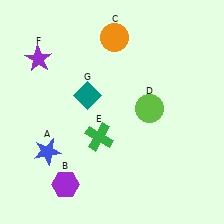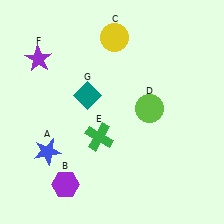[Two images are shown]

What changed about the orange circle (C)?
In Image 1, C is orange. In Image 2, it changed to yellow.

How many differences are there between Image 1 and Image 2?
There is 1 difference between the two images.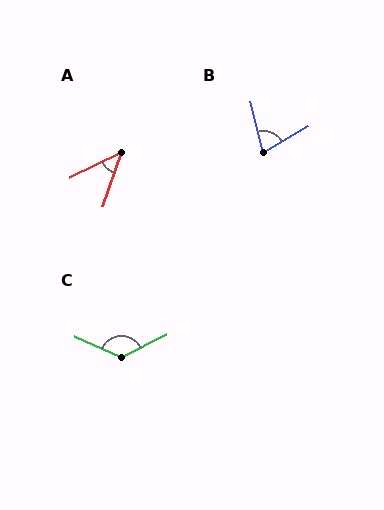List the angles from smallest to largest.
A (46°), B (73°), C (129°).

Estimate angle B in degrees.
Approximately 73 degrees.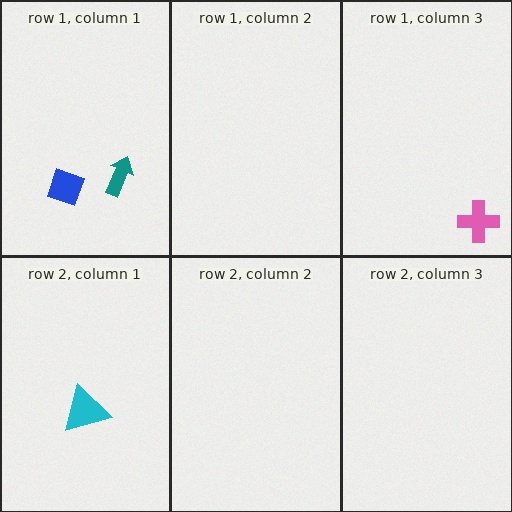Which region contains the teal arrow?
The row 1, column 1 region.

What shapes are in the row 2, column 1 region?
The cyan triangle.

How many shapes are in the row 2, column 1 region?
1.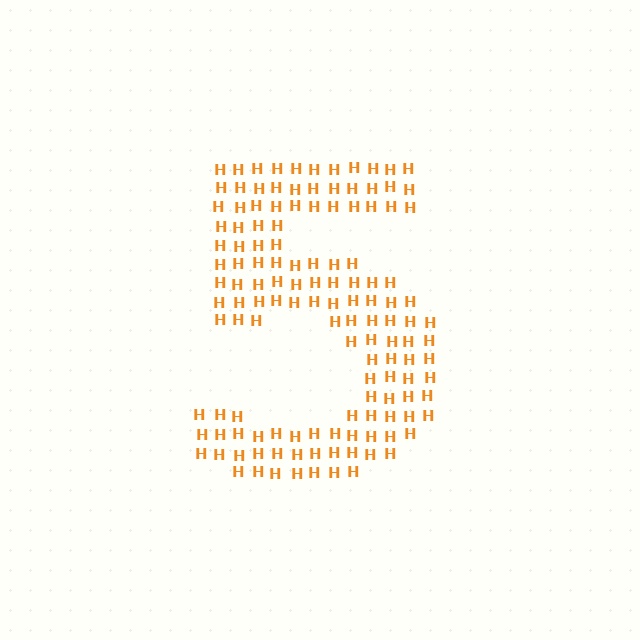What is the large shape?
The large shape is the digit 5.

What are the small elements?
The small elements are letter H's.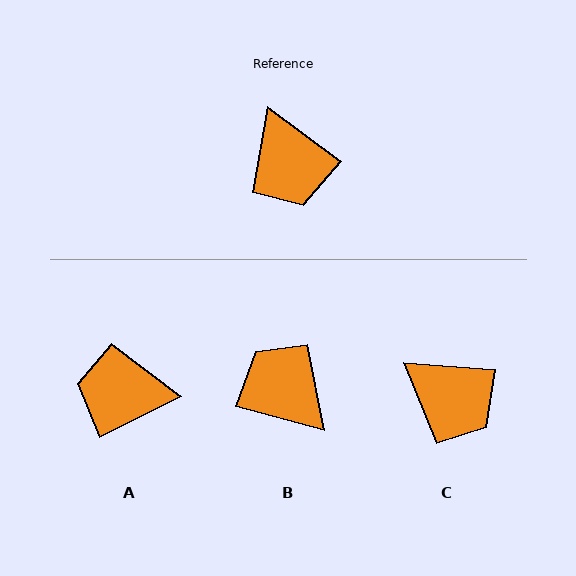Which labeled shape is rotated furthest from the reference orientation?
B, about 158 degrees away.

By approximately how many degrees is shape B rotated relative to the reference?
Approximately 158 degrees clockwise.